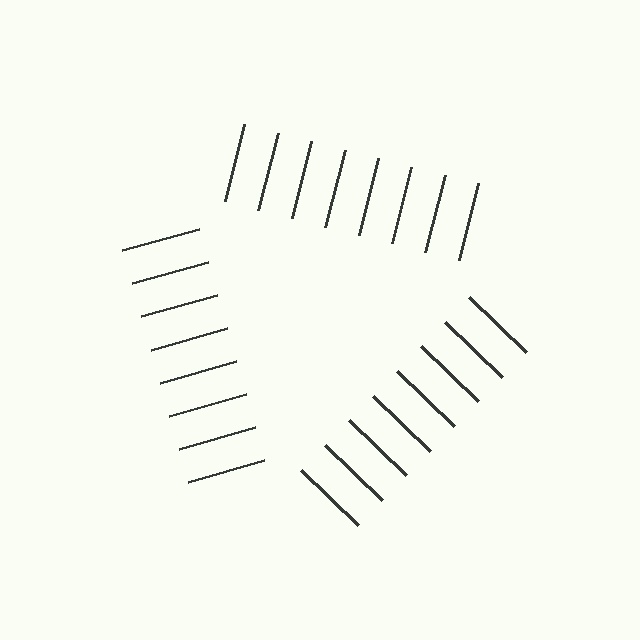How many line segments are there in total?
24 — 8 along each of the 3 edges.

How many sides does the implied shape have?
3 sides — the line-ends trace a triangle.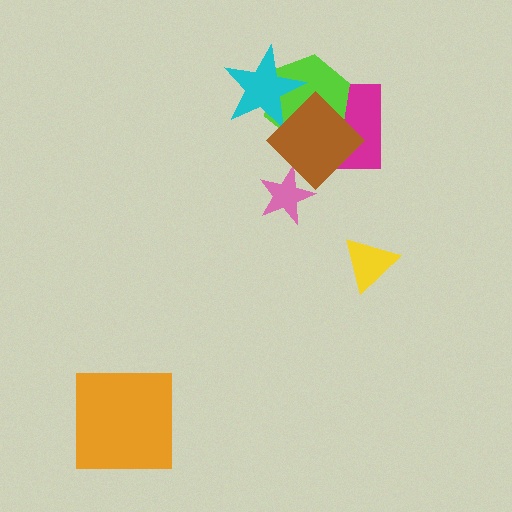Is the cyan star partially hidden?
Yes, it is partially covered by another shape.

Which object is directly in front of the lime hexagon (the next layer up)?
The cyan star is directly in front of the lime hexagon.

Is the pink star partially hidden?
Yes, it is partially covered by another shape.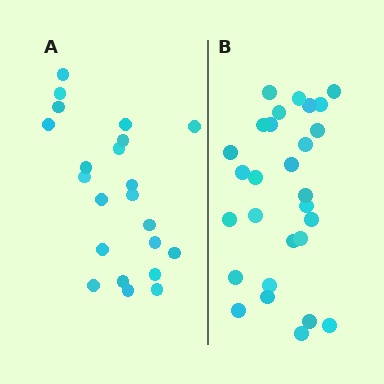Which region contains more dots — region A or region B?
Region B (the right region) has more dots.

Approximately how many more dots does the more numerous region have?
Region B has about 6 more dots than region A.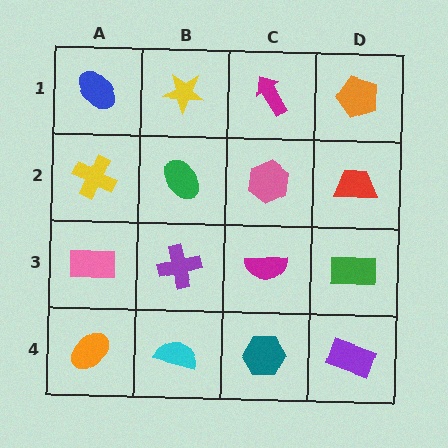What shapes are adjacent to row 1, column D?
A red trapezoid (row 2, column D), a magenta arrow (row 1, column C).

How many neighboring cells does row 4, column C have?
3.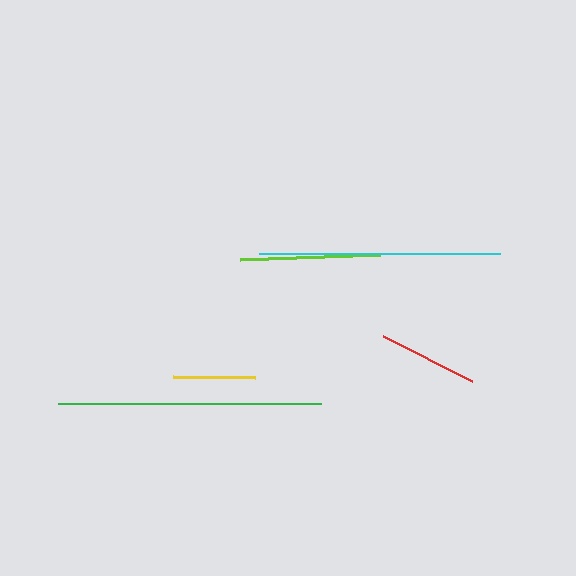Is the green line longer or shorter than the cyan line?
The green line is longer than the cyan line.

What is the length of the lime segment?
The lime segment is approximately 140 pixels long.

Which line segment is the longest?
The green line is the longest at approximately 263 pixels.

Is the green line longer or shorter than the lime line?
The green line is longer than the lime line.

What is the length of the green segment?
The green segment is approximately 263 pixels long.